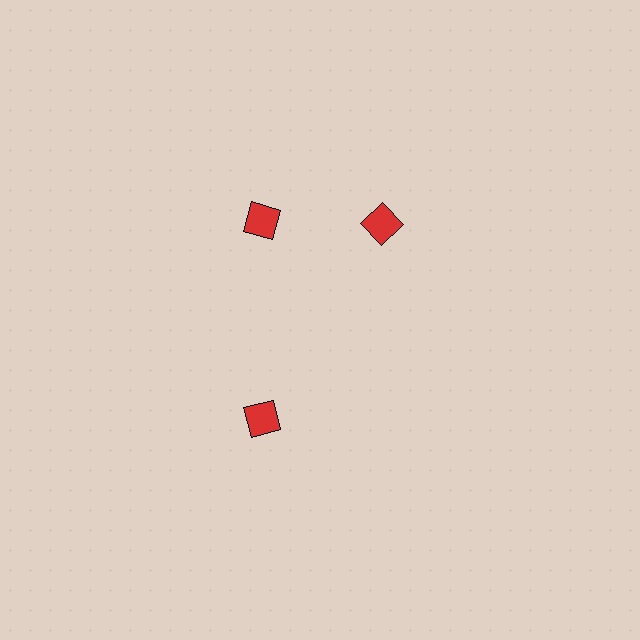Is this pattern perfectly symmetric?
No. The 3 red diamonds are arranged in a ring, but one element near the 3 o'clock position is rotated out of alignment along the ring, breaking the 3-fold rotational symmetry.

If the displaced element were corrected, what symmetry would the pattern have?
It would have 3-fold rotational symmetry — the pattern would map onto itself every 120 degrees.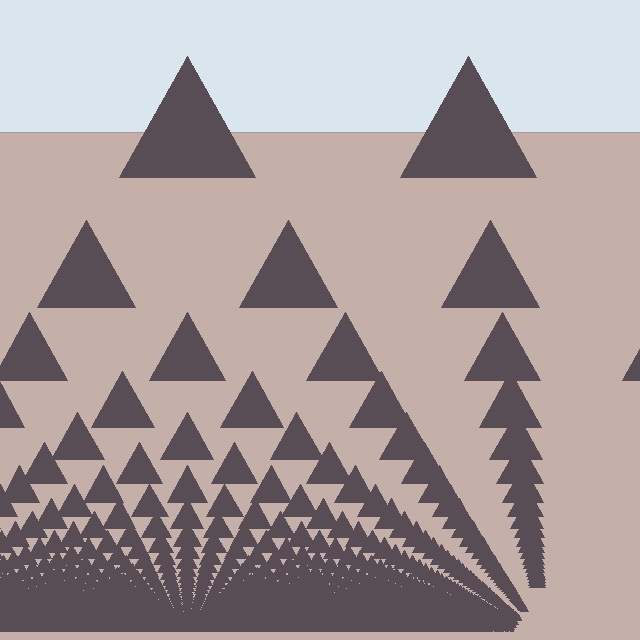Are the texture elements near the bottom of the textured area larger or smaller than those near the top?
Smaller. The gradient is inverted — elements near the bottom are smaller and denser.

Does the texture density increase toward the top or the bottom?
Density increases toward the bottom.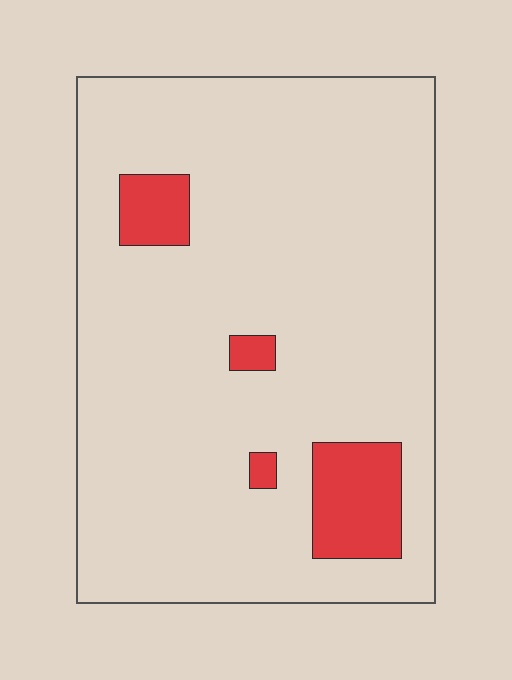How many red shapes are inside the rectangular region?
4.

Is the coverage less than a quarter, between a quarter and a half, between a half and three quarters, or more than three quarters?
Less than a quarter.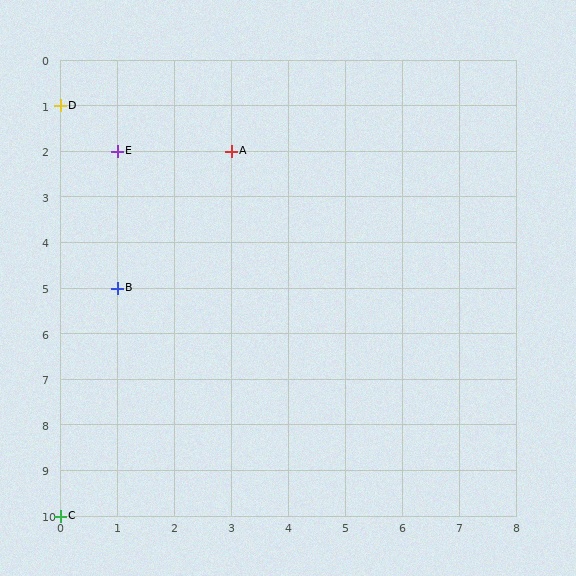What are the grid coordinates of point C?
Point C is at grid coordinates (0, 10).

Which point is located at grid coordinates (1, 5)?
Point B is at (1, 5).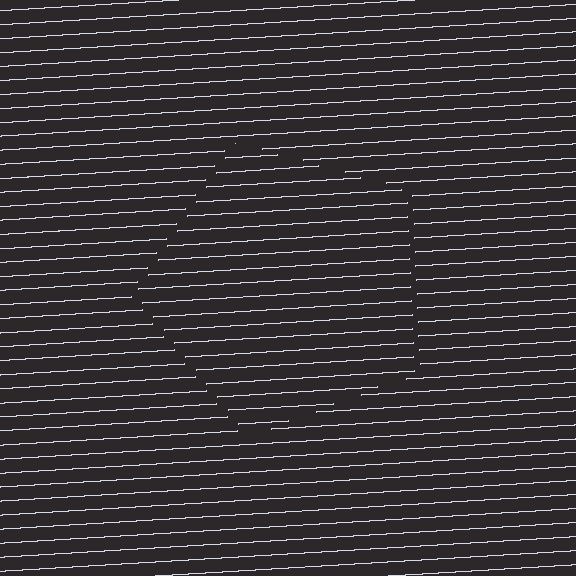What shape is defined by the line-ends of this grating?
An illusory pentagon. The interior of the shape contains the same grating, shifted by half a period — the contour is defined by the phase discontinuity where line-ends from the inner and outer gratings abut.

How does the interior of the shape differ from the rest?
The interior of the shape contains the same grating, shifted by half a period — the contour is defined by the phase discontinuity where line-ends from the inner and outer gratings abut.